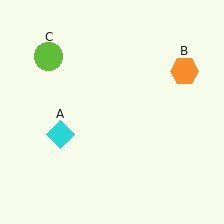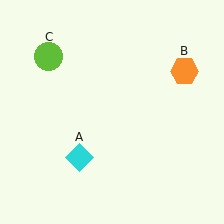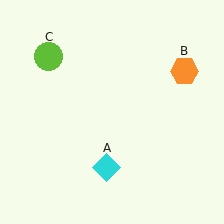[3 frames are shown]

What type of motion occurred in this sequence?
The cyan diamond (object A) rotated counterclockwise around the center of the scene.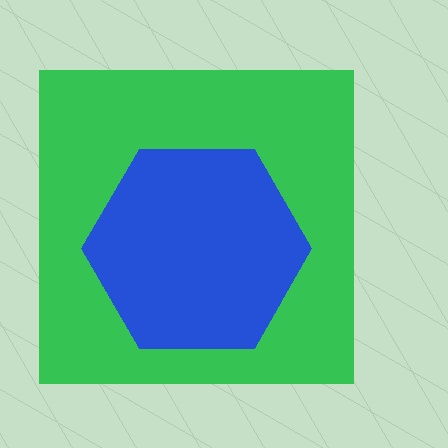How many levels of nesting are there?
2.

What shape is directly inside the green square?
The blue hexagon.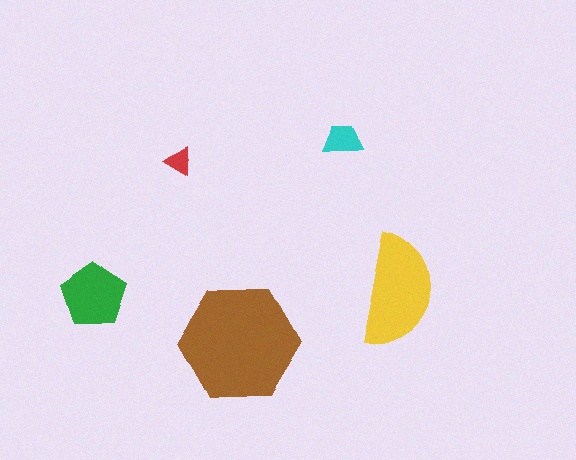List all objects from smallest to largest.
The red triangle, the cyan trapezoid, the green pentagon, the yellow semicircle, the brown hexagon.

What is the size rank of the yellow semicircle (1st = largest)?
2nd.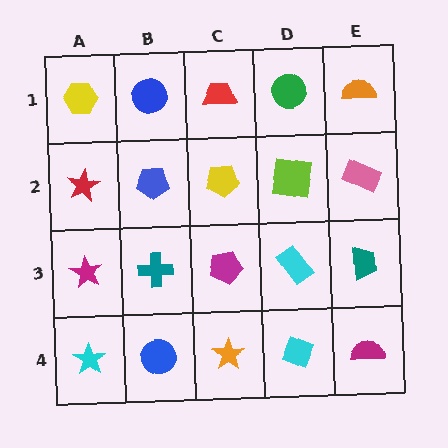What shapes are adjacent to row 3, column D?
A lime square (row 2, column D), a cyan diamond (row 4, column D), a magenta pentagon (row 3, column C), a teal trapezoid (row 3, column E).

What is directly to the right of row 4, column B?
An orange star.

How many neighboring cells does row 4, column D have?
3.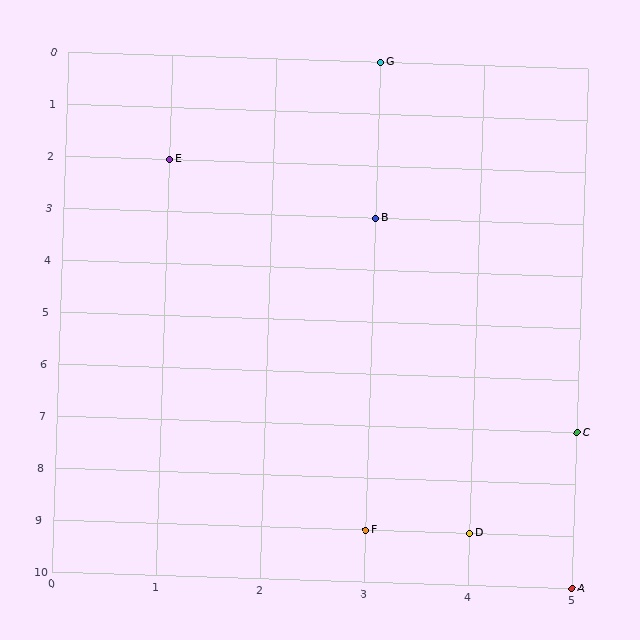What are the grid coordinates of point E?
Point E is at grid coordinates (1, 2).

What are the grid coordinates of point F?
Point F is at grid coordinates (3, 9).